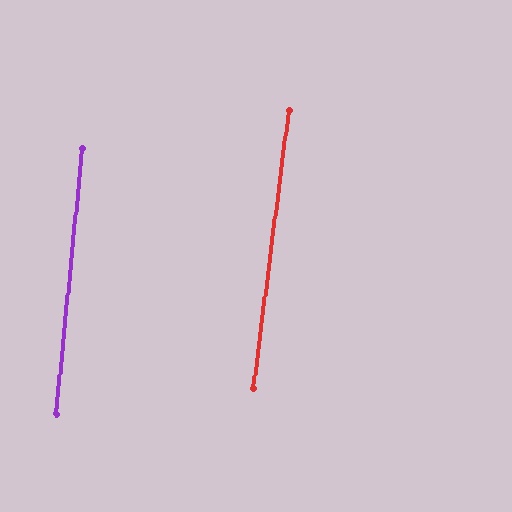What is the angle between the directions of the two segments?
Approximately 2 degrees.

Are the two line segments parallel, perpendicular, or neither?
Parallel — their directions differ by only 1.6°.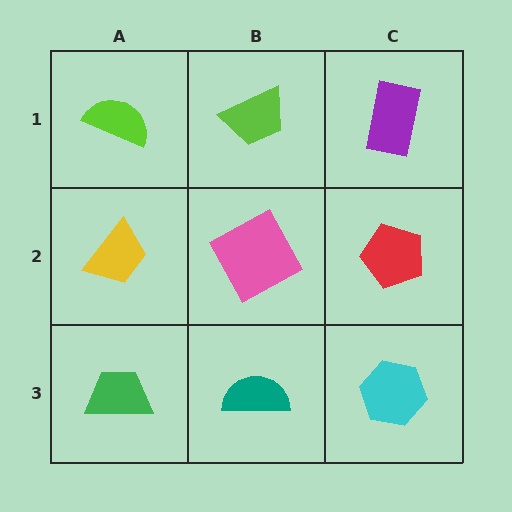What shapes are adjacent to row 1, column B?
A pink square (row 2, column B), a lime semicircle (row 1, column A), a purple rectangle (row 1, column C).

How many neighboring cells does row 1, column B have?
3.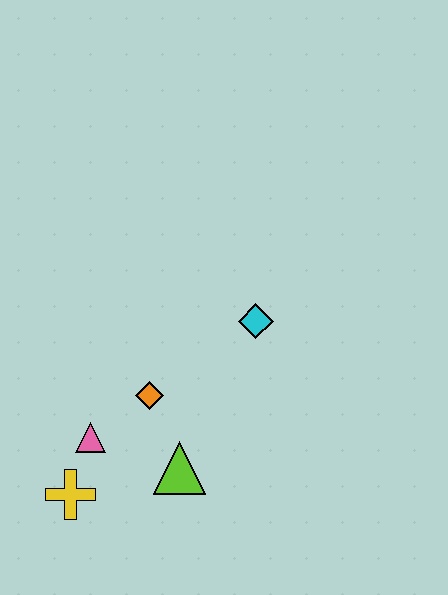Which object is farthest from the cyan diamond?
The yellow cross is farthest from the cyan diamond.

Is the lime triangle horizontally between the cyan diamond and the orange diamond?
Yes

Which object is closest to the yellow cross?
The pink triangle is closest to the yellow cross.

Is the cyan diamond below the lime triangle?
No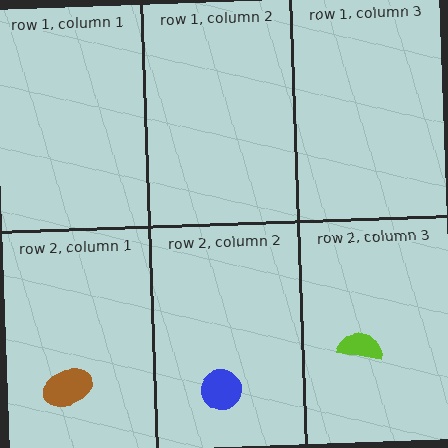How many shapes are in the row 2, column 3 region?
1.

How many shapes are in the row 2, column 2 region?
1.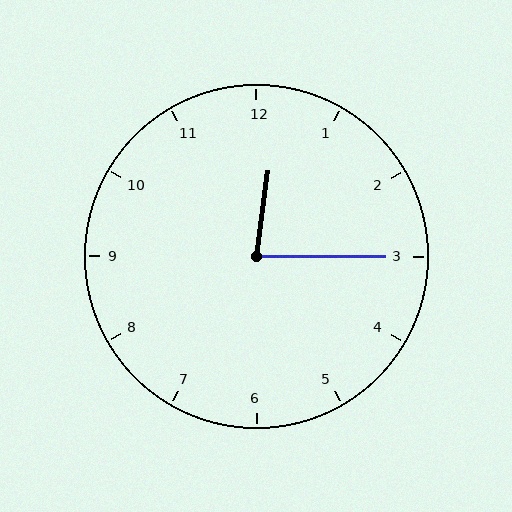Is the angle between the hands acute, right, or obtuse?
It is acute.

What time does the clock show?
12:15.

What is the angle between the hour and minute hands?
Approximately 82 degrees.